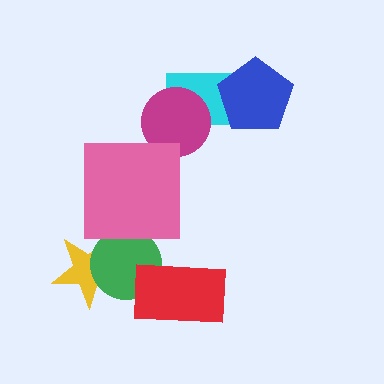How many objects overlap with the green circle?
3 objects overlap with the green circle.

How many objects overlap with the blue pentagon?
1 object overlaps with the blue pentagon.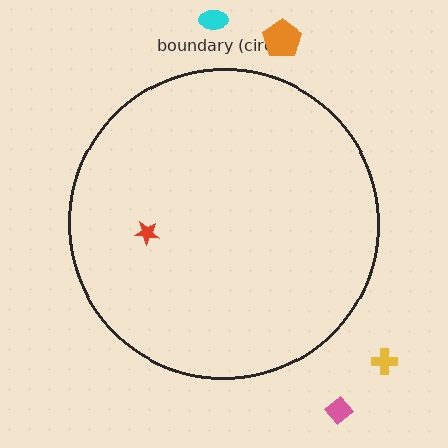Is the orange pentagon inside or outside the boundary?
Outside.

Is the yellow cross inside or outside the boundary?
Outside.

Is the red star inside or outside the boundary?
Inside.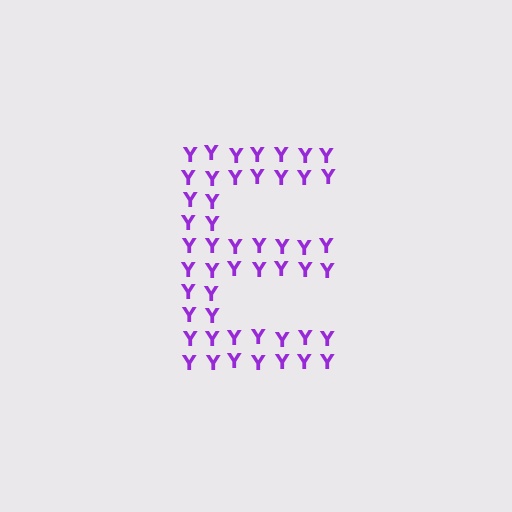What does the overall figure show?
The overall figure shows the letter E.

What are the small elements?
The small elements are letter Y's.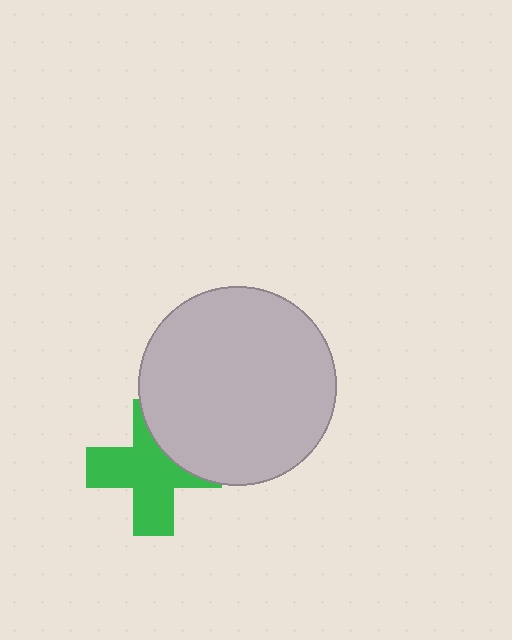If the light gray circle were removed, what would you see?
You would see the complete green cross.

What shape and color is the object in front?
The object in front is a light gray circle.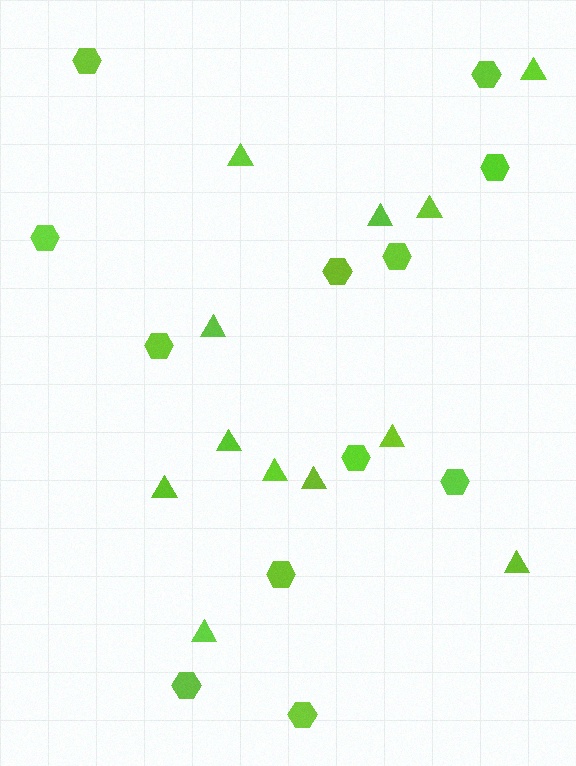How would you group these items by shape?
There are 2 groups: one group of hexagons (12) and one group of triangles (12).